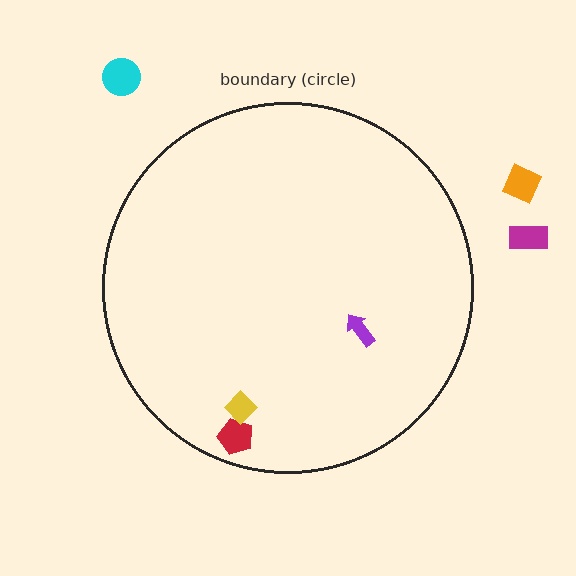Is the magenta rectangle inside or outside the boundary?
Outside.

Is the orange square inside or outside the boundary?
Outside.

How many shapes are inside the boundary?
3 inside, 3 outside.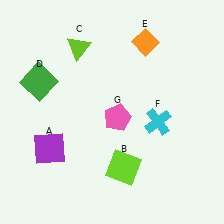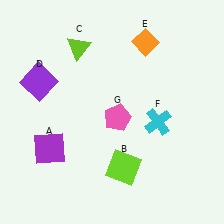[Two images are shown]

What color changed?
The square (D) changed from green in Image 1 to purple in Image 2.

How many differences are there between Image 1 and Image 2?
There is 1 difference between the two images.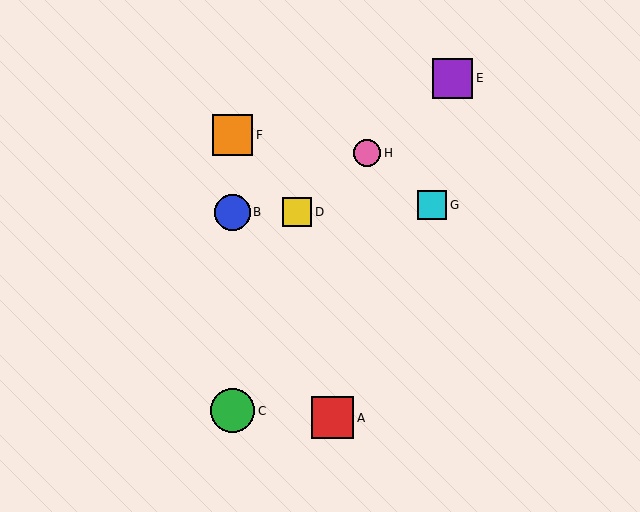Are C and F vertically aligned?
Yes, both are at x≈233.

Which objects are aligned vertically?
Objects B, C, F are aligned vertically.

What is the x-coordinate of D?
Object D is at x≈297.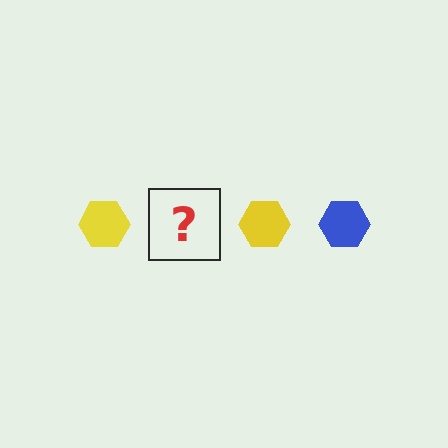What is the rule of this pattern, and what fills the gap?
The rule is that the pattern cycles through yellow, blue hexagons. The gap should be filled with a blue hexagon.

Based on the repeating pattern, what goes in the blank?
The blank should be a blue hexagon.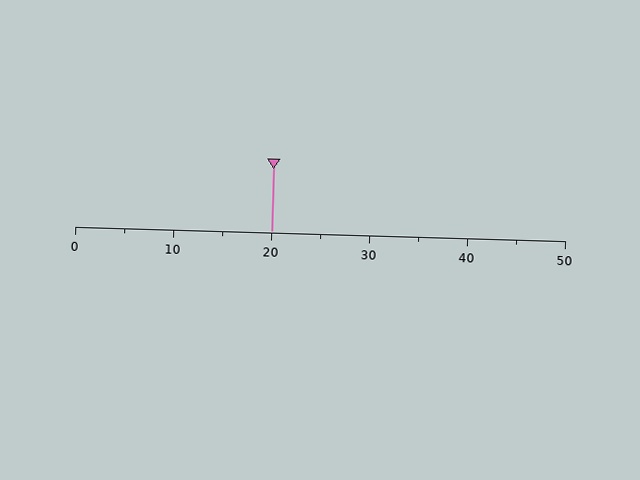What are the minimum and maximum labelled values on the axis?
The axis runs from 0 to 50.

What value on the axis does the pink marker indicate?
The marker indicates approximately 20.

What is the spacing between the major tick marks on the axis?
The major ticks are spaced 10 apart.